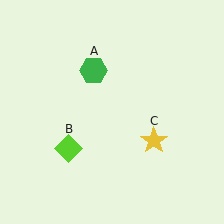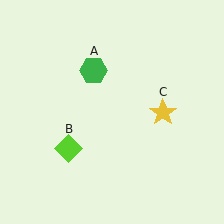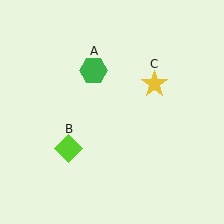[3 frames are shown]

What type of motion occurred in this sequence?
The yellow star (object C) rotated counterclockwise around the center of the scene.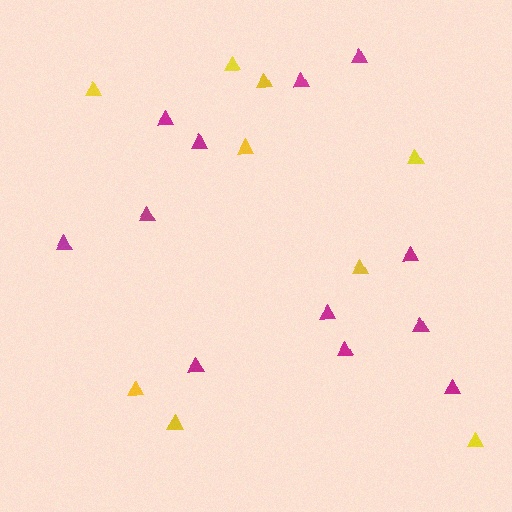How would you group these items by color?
There are 2 groups: one group of magenta triangles (12) and one group of yellow triangles (9).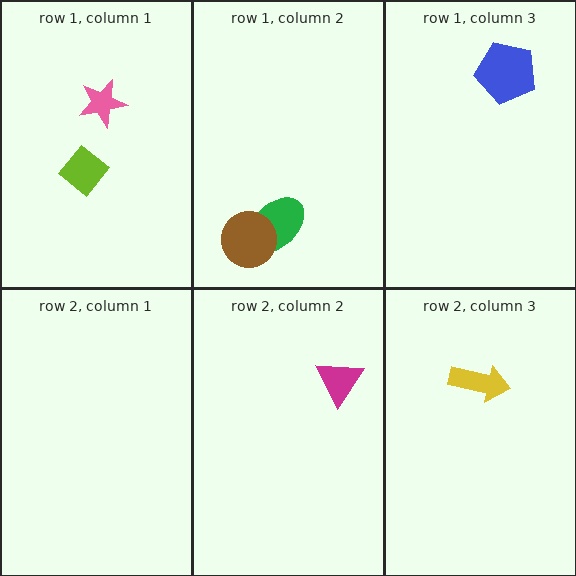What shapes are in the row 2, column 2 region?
The magenta triangle.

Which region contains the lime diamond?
The row 1, column 1 region.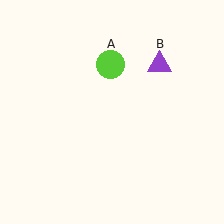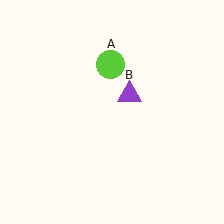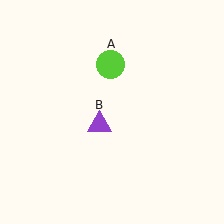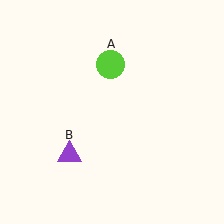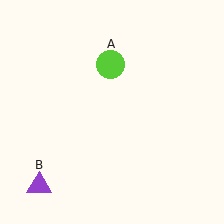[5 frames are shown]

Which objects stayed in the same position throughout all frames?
Lime circle (object A) remained stationary.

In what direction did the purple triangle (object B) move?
The purple triangle (object B) moved down and to the left.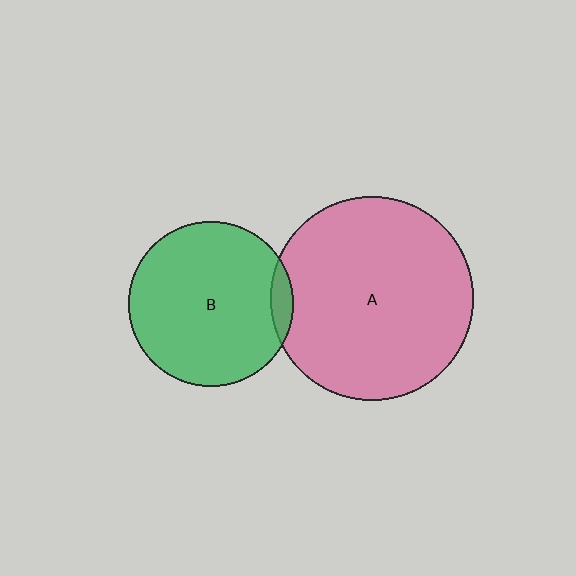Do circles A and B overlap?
Yes.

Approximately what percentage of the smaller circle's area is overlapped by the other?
Approximately 5%.